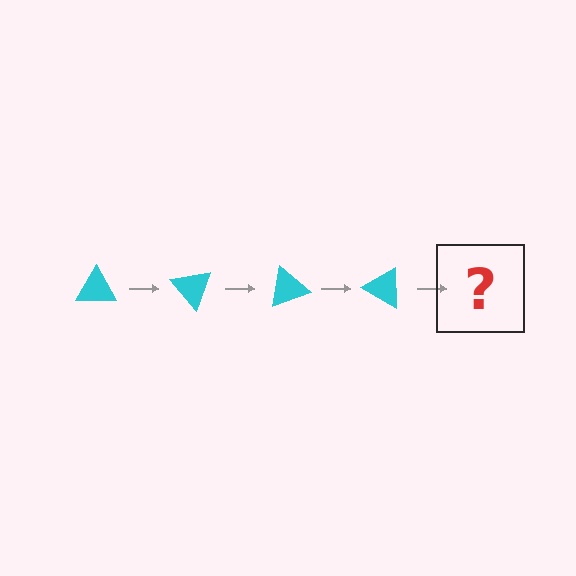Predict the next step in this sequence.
The next step is a cyan triangle rotated 200 degrees.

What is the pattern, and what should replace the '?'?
The pattern is that the triangle rotates 50 degrees each step. The '?' should be a cyan triangle rotated 200 degrees.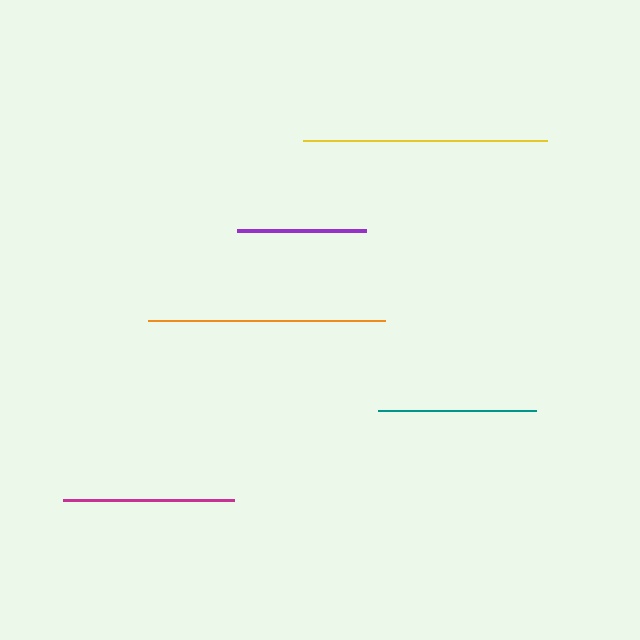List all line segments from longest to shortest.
From longest to shortest: yellow, orange, magenta, teal, purple.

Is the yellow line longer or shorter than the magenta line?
The yellow line is longer than the magenta line.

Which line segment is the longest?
The yellow line is the longest at approximately 244 pixels.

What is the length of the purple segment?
The purple segment is approximately 129 pixels long.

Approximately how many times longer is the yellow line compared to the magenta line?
The yellow line is approximately 1.4 times the length of the magenta line.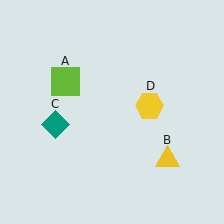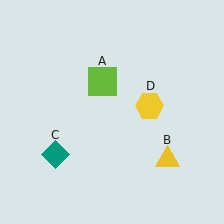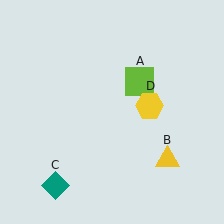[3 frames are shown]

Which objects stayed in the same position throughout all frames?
Yellow triangle (object B) and yellow hexagon (object D) remained stationary.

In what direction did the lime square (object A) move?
The lime square (object A) moved right.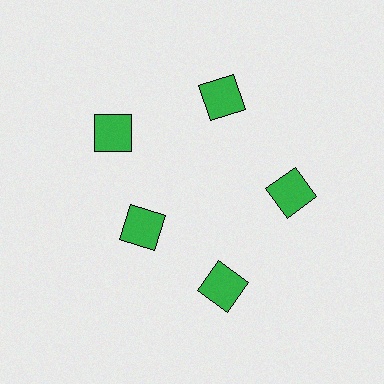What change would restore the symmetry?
The symmetry would be restored by moving it outward, back onto the ring so that all 5 squares sit at equal angles and equal distance from the center.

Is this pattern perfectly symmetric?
No. The 5 green squares are arranged in a ring, but one element near the 8 o'clock position is pulled inward toward the center, breaking the 5-fold rotational symmetry.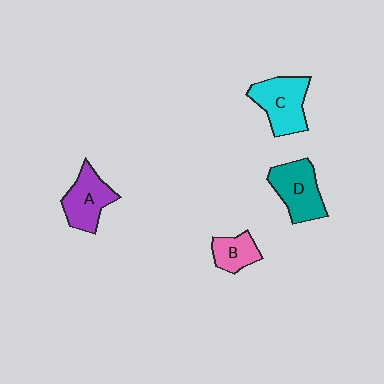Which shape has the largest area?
Shape C (cyan).